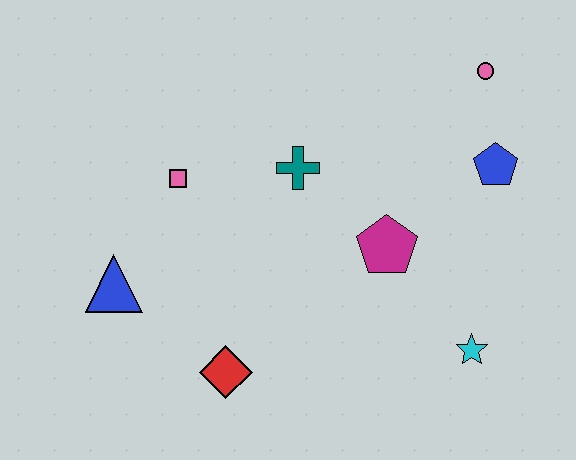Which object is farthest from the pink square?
The cyan star is farthest from the pink square.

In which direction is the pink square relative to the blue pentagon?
The pink square is to the left of the blue pentagon.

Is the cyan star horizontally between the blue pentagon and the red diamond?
Yes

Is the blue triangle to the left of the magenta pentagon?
Yes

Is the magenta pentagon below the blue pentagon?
Yes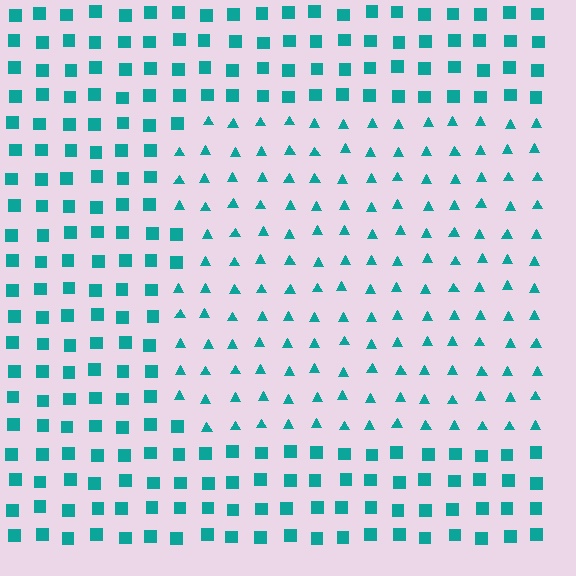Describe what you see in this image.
The image is filled with small teal elements arranged in a uniform grid. A rectangle-shaped region contains triangles, while the surrounding area contains squares. The boundary is defined purely by the change in element shape.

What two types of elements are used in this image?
The image uses triangles inside the rectangle region and squares outside it.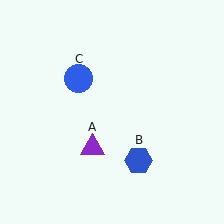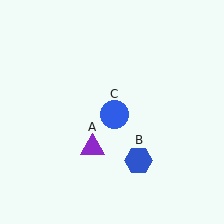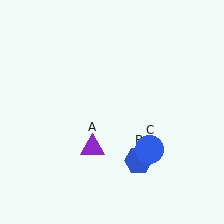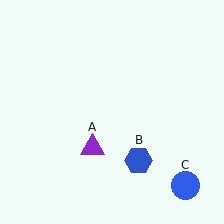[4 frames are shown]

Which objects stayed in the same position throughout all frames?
Purple triangle (object A) and blue hexagon (object B) remained stationary.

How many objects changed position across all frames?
1 object changed position: blue circle (object C).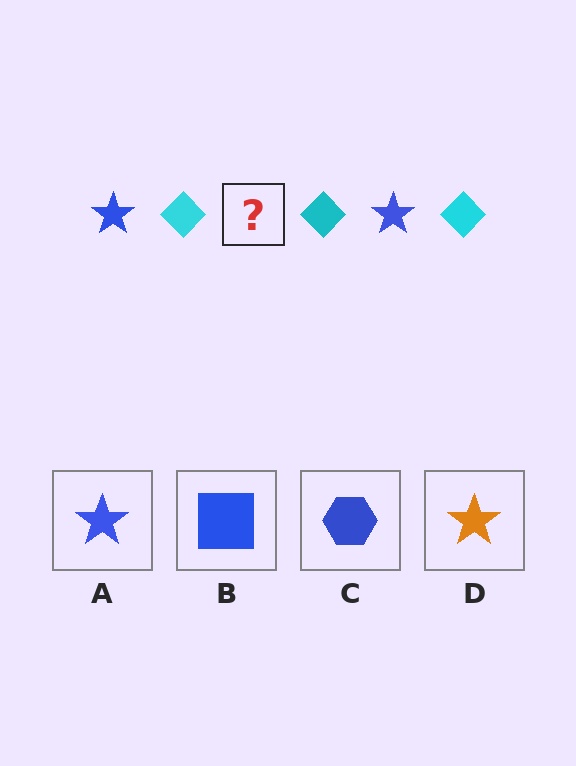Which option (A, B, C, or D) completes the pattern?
A.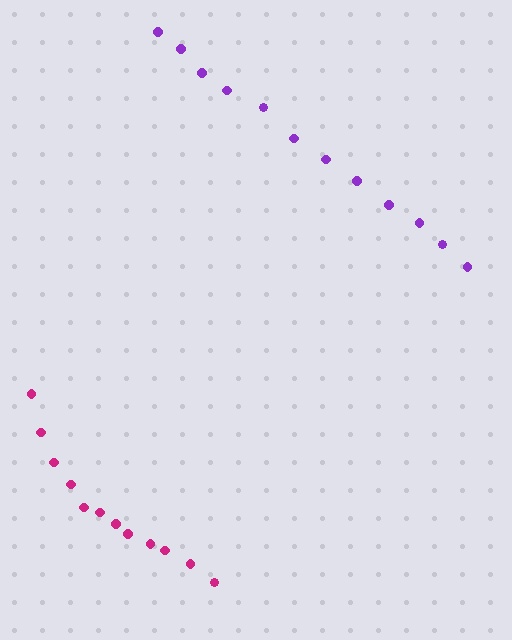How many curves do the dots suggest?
There are 2 distinct paths.